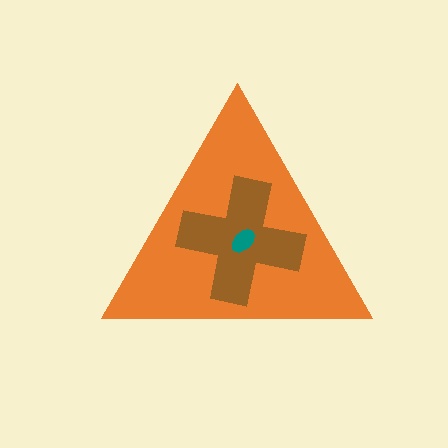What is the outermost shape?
The orange triangle.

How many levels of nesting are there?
3.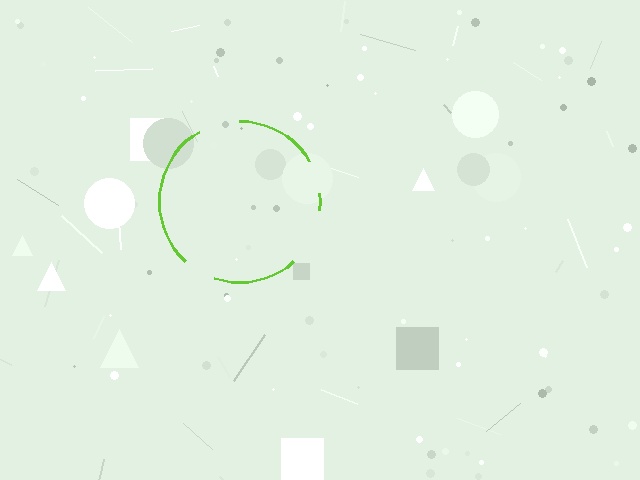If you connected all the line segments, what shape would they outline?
They would outline a circle.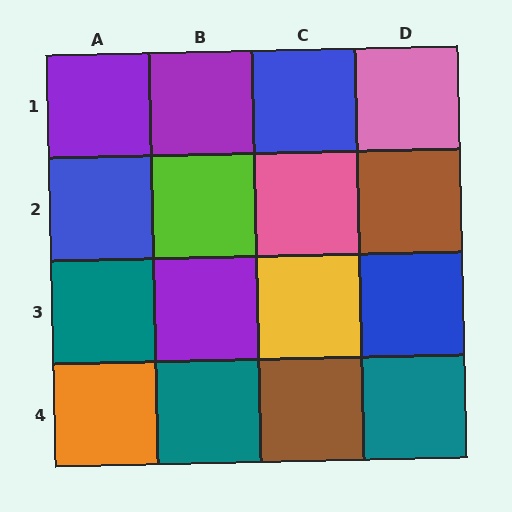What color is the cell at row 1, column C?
Blue.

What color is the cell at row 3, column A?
Teal.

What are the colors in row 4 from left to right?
Orange, teal, brown, teal.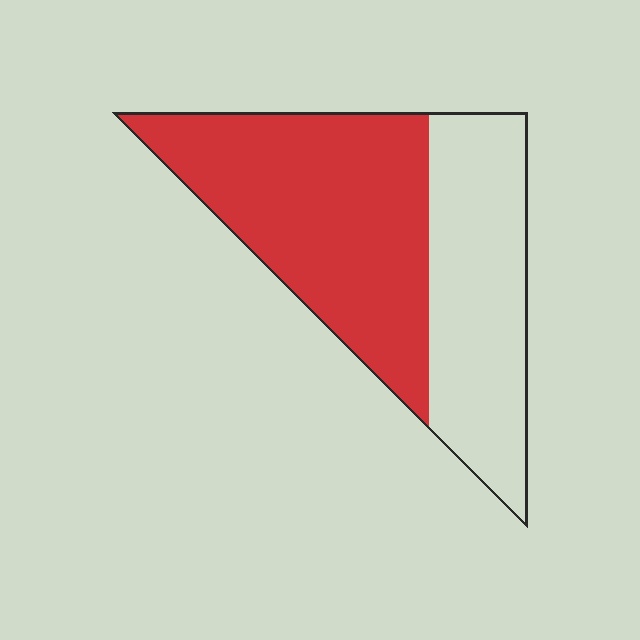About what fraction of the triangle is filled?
About three fifths (3/5).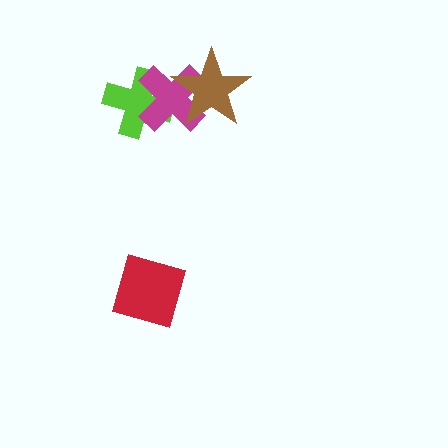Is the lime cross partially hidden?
Yes, it is partially covered by another shape.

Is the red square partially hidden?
No, no other shape covers it.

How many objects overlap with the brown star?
1 object overlaps with the brown star.